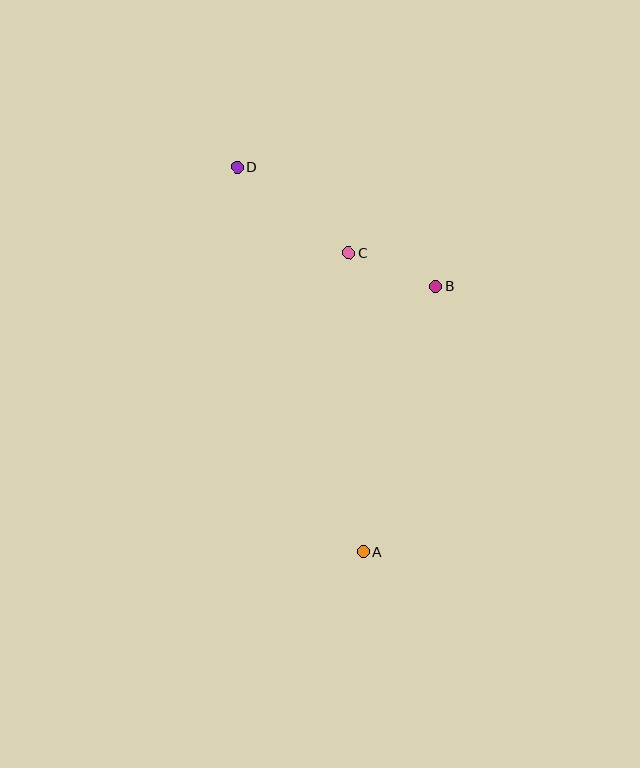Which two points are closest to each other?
Points B and C are closest to each other.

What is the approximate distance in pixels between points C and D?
The distance between C and D is approximately 141 pixels.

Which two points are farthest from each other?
Points A and D are farthest from each other.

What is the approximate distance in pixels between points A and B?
The distance between A and B is approximately 275 pixels.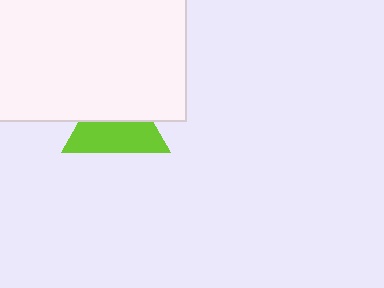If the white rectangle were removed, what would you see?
You would see the complete lime triangle.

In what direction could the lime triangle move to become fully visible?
The lime triangle could move down. That would shift it out from behind the white rectangle entirely.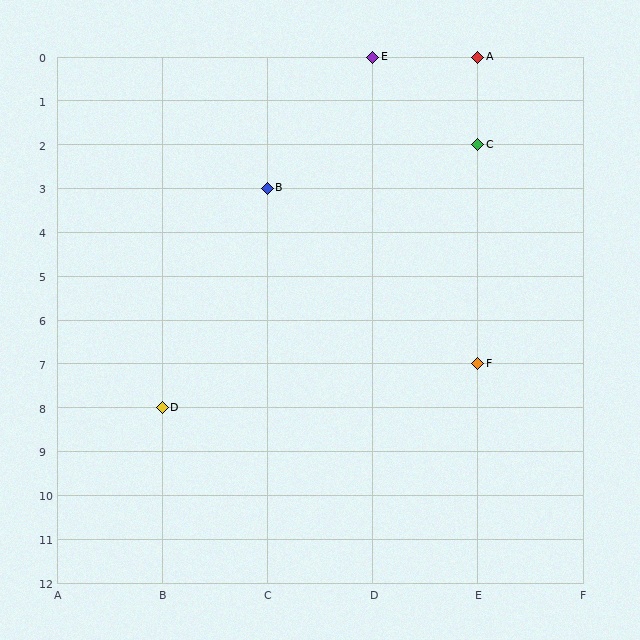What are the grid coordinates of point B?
Point B is at grid coordinates (C, 3).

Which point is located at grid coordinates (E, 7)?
Point F is at (E, 7).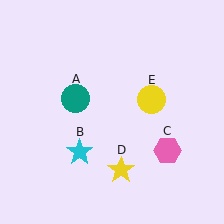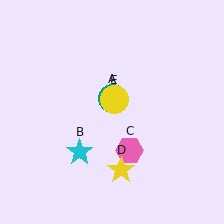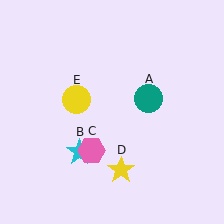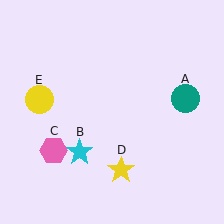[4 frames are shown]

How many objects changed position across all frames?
3 objects changed position: teal circle (object A), pink hexagon (object C), yellow circle (object E).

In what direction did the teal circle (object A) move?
The teal circle (object A) moved right.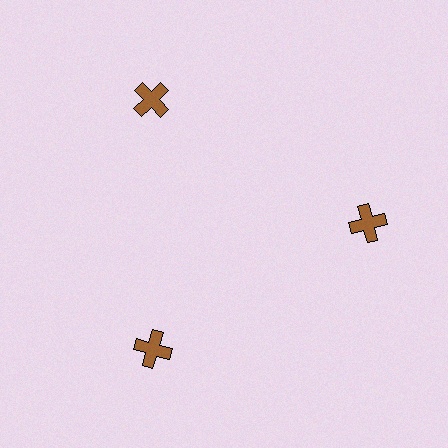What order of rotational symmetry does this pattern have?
This pattern has 3-fold rotational symmetry.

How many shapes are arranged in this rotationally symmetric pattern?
There are 3 shapes, arranged in 3 groups of 1.